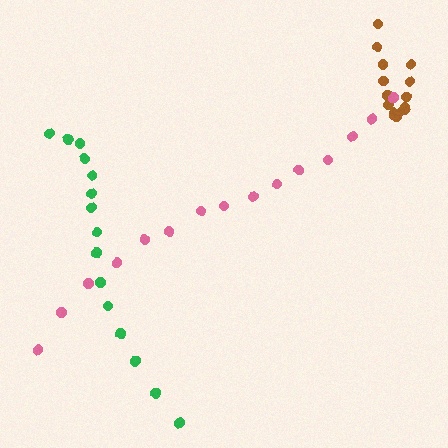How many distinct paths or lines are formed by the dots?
There are 3 distinct paths.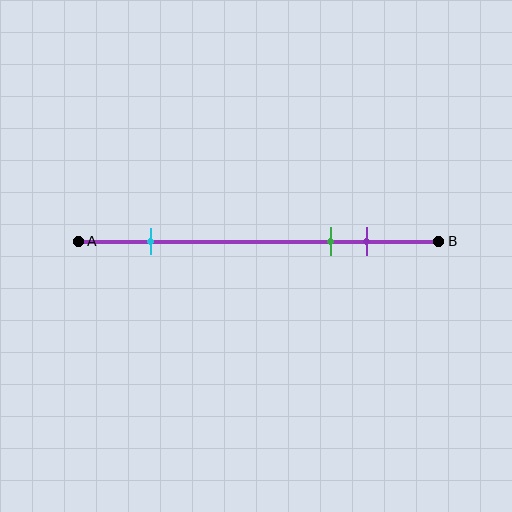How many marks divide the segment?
There are 3 marks dividing the segment.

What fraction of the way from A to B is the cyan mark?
The cyan mark is approximately 20% (0.2) of the way from A to B.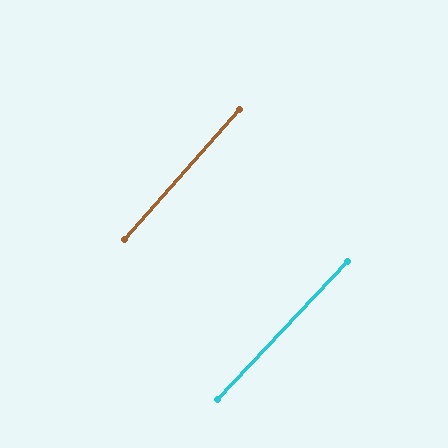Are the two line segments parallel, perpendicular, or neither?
Parallel — their directions differ by only 1.6°.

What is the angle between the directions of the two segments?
Approximately 2 degrees.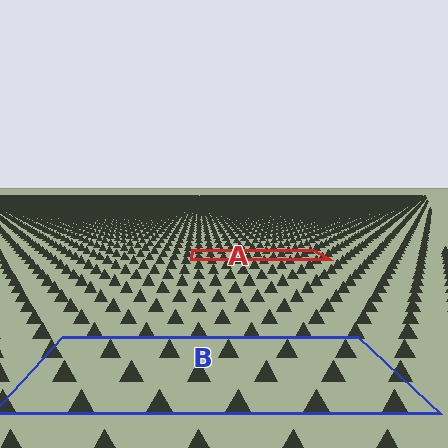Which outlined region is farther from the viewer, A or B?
Region A is farther from the viewer — the texture elements inside it appear smaller and more densely packed.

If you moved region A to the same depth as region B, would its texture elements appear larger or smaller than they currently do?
They would appear larger. At a closer depth, the same texture elements are projected at a bigger on-screen size.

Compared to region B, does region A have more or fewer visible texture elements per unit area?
Region A has more texture elements per unit area — they are packed more densely because it is farther away.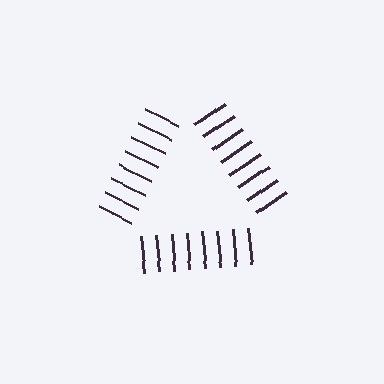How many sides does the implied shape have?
3 sides — the line-ends trace a triangle.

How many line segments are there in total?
24 — 8 along each of the 3 edges.